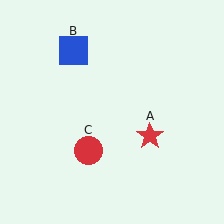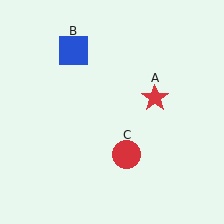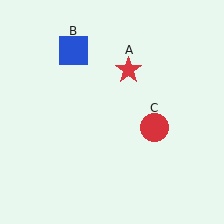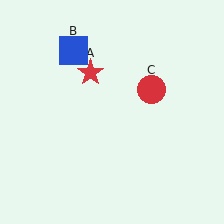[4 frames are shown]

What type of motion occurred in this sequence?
The red star (object A), red circle (object C) rotated counterclockwise around the center of the scene.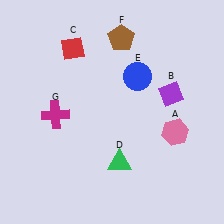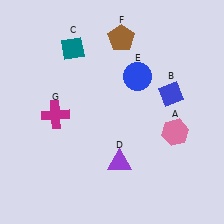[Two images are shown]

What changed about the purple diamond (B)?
In Image 1, B is purple. In Image 2, it changed to blue.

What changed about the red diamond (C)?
In Image 1, C is red. In Image 2, it changed to teal.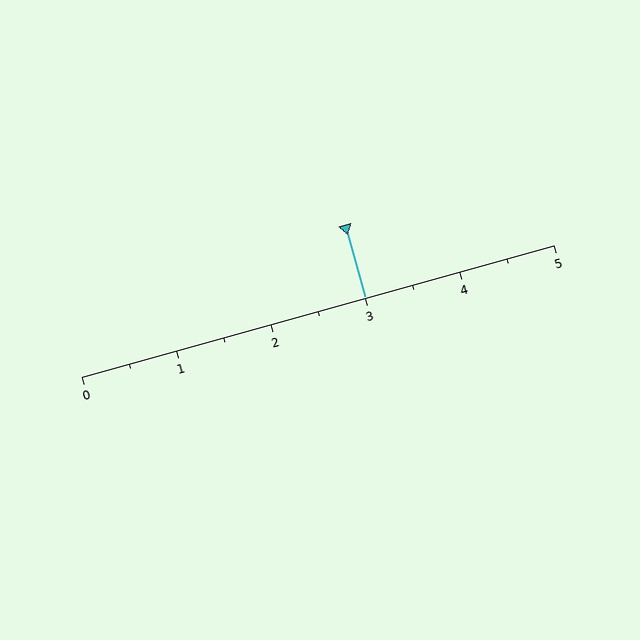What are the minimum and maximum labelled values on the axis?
The axis runs from 0 to 5.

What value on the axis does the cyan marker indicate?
The marker indicates approximately 3.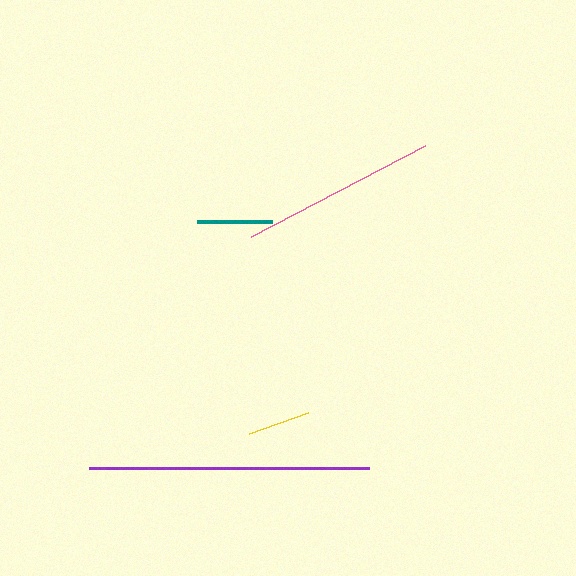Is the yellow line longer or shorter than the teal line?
The teal line is longer than the yellow line.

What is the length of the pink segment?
The pink segment is approximately 196 pixels long.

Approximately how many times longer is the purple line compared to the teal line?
The purple line is approximately 3.8 times the length of the teal line.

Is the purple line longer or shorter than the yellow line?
The purple line is longer than the yellow line.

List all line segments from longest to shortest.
From longest to shortest: purple, pink, teal, yellow.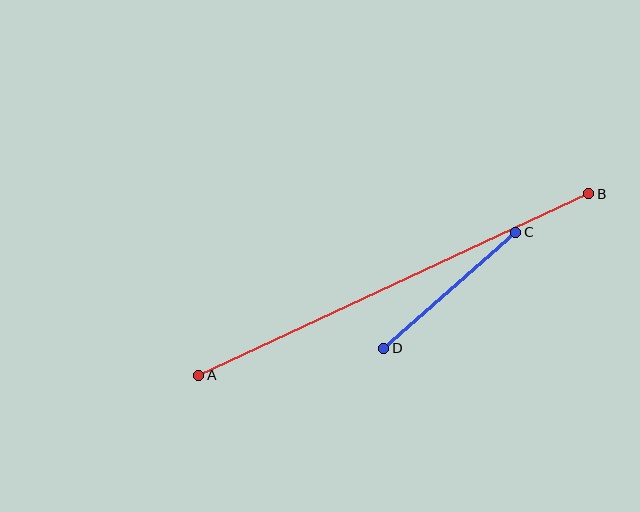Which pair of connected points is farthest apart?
Points A and B are farthest apart.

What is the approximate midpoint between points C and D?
The midpoint is at approximately (450, 290) pixels.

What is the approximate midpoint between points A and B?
The midpoint is at approximately (394, 284) pixels.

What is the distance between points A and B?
The distance is approximately 430 pixels.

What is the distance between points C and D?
The distance is approximately 176 pixels.